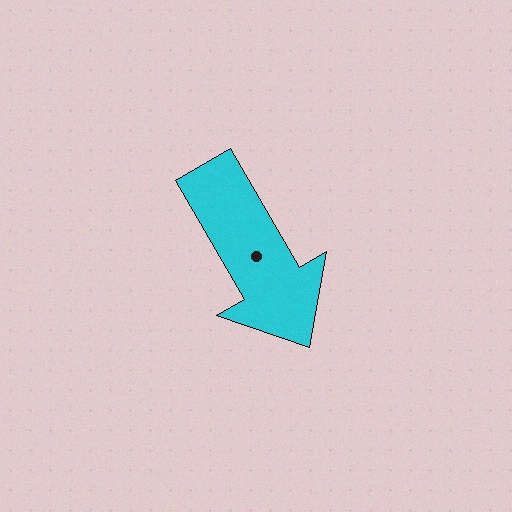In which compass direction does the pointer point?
Southeast.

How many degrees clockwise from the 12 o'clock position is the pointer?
Approximately 150 degrees.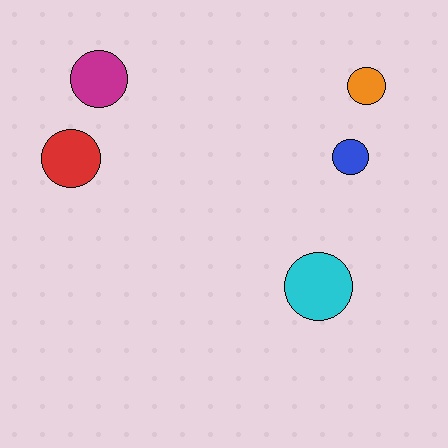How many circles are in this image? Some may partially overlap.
There are 5 circles.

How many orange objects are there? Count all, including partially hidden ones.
There is 1 orange object.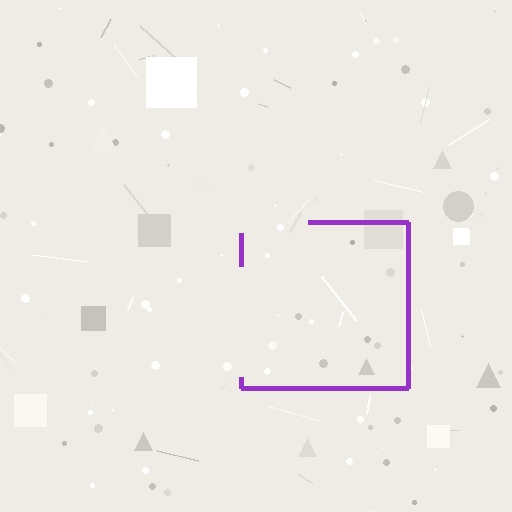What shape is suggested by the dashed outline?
The dashed outline suggests a square.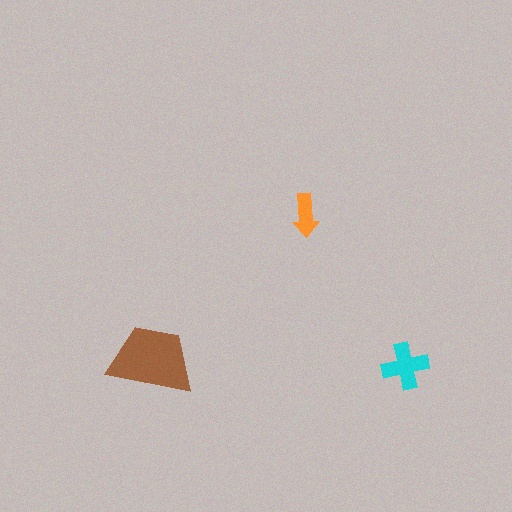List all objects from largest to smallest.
The brown trapezoid, the cyan cross, the orange arrow.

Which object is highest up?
The orange arrow is topmost.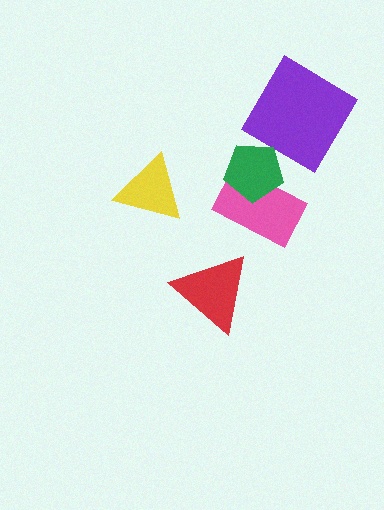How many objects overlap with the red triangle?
0 objects overlap with the red triangle.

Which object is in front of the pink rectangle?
The green pentagon is in front of the pink rectangle.